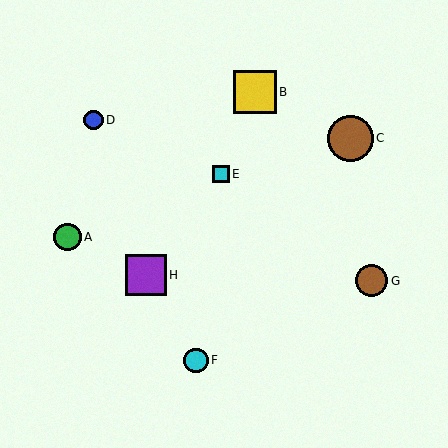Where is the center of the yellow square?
The center of the yellow square is at (255, 92).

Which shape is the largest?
The brown circle (labeled C) is the largest.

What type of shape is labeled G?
Shape G is a brown circle.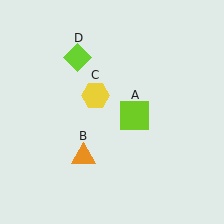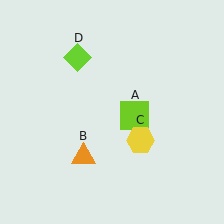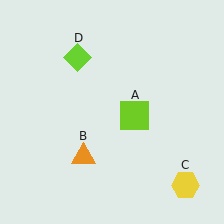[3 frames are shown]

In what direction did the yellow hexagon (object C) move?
The yellow hexagon (object C) moved down and to the right.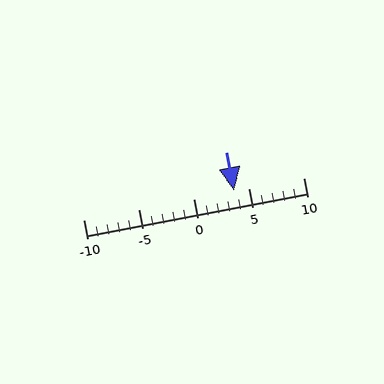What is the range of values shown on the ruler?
The ruler shows values from -10 to 10.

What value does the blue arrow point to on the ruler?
The blue arrow points to approximately 4.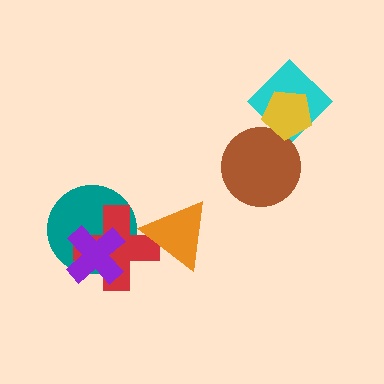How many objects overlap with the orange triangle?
1 object overlaps with the orange triangle.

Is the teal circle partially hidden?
Yes, it is partially covered by another shape.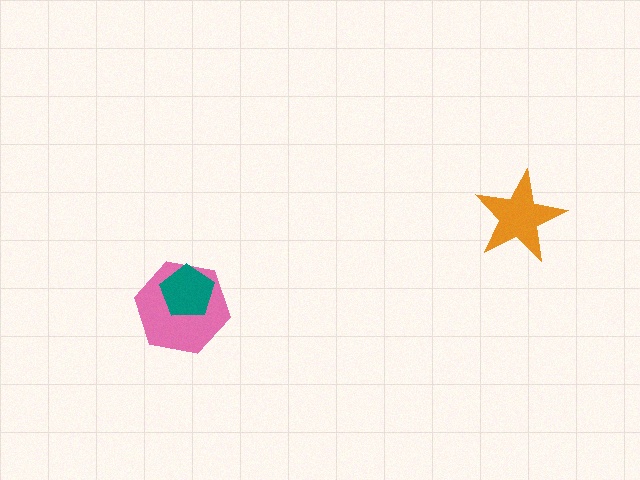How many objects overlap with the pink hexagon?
1 object overlaps with the pink hexagon.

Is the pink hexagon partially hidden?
Yes, it is partially covered by another shape.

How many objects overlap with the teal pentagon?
1 object overlaps with the teal pentagon.